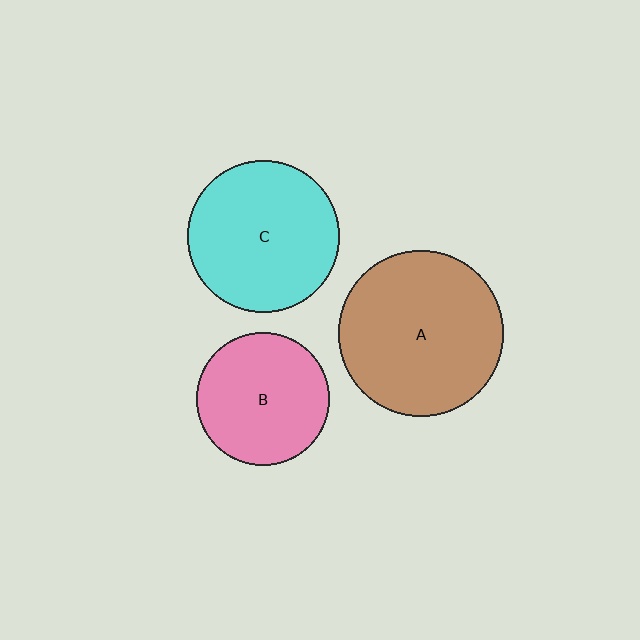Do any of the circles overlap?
No, none of the circles overlap.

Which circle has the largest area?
Circle A (brown).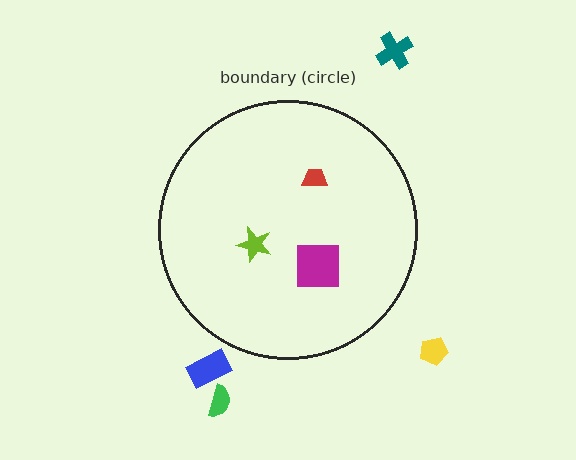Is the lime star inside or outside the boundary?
Inside.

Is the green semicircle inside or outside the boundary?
Outside.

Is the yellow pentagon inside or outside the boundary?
Outside.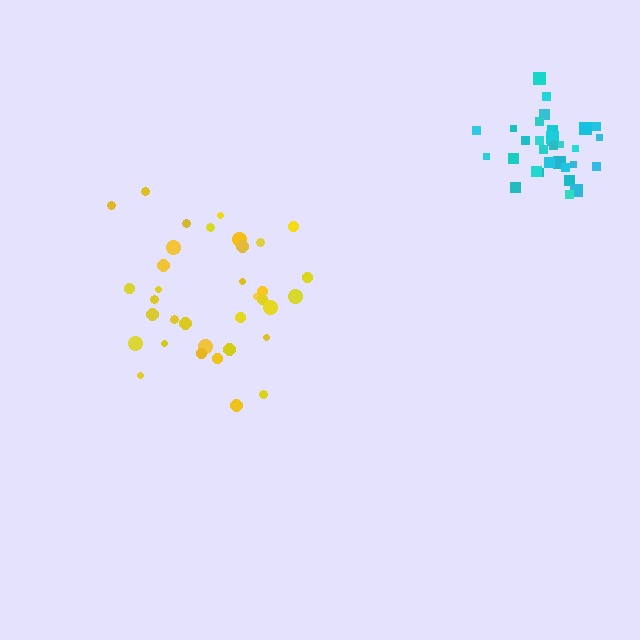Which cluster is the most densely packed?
Cyan.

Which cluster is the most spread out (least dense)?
Yellow.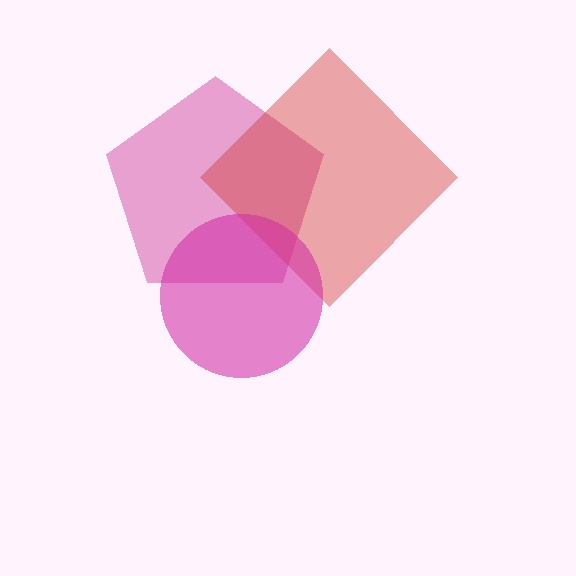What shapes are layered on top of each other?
The layered shapes are: a pink pentagon, a red diamond, a magenta circle.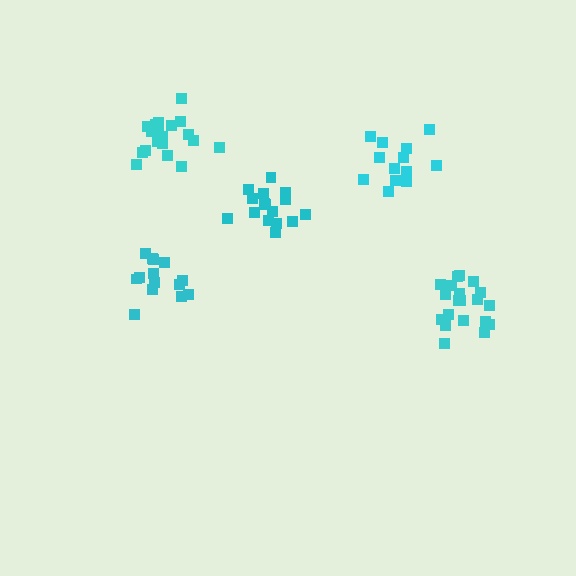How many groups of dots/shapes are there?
There are 5 groups.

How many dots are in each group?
Group 1: 14 dots, Group 2: 20 dots, Group 3: 20 dots, Group 4: 14 dots, Group 5: 16 dots (84 total).